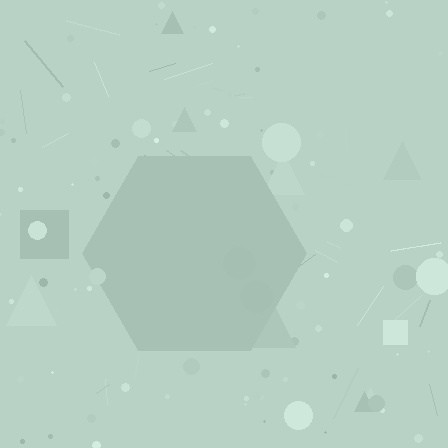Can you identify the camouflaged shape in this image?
The camouflaged shape is a hexagon.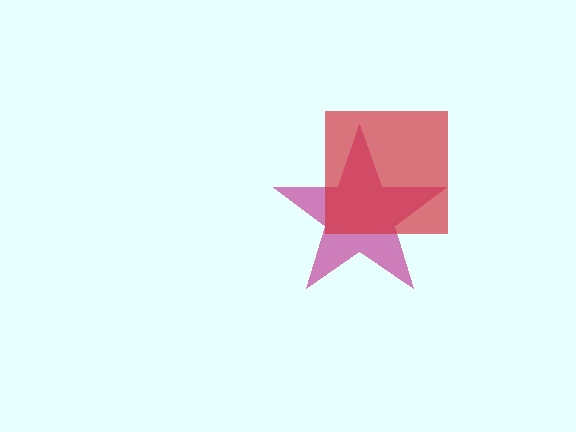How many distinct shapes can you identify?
There are 2 distinct shapes: a magenta star, a red square.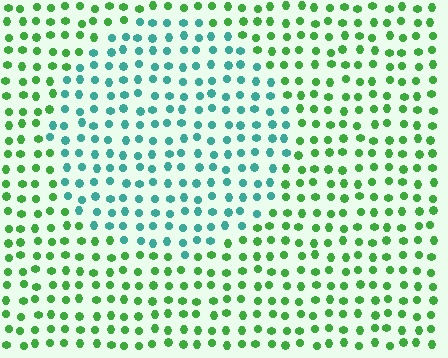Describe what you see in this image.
The image is filled with small green elements in a uniform arrangement. A circle-shaped region is visible where the elements are tinted to a slightly different hue, forming a subtle color boundary.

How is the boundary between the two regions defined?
The boundary is defined purely by a slight shift in hue (about 51 degrees). Spacing, size, and orientation are identical on both sides.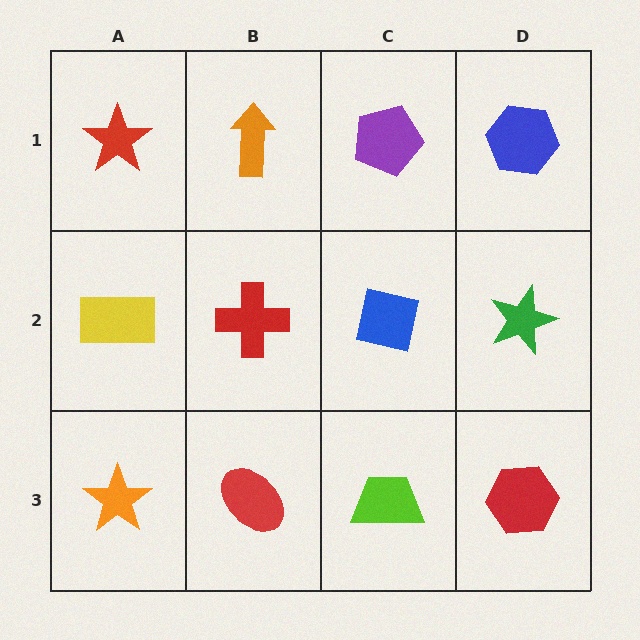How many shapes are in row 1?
4 shapes.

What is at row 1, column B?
An orange arrow.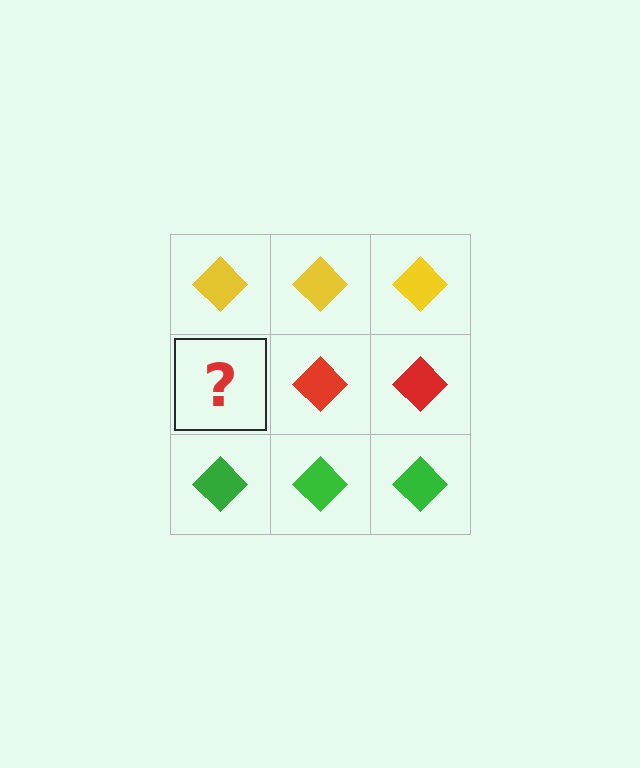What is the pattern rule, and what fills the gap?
The rule is that each row has a consistent color. The gap should be filled with a red diamond.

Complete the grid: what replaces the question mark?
The question mark should be replaced with a red diamond.